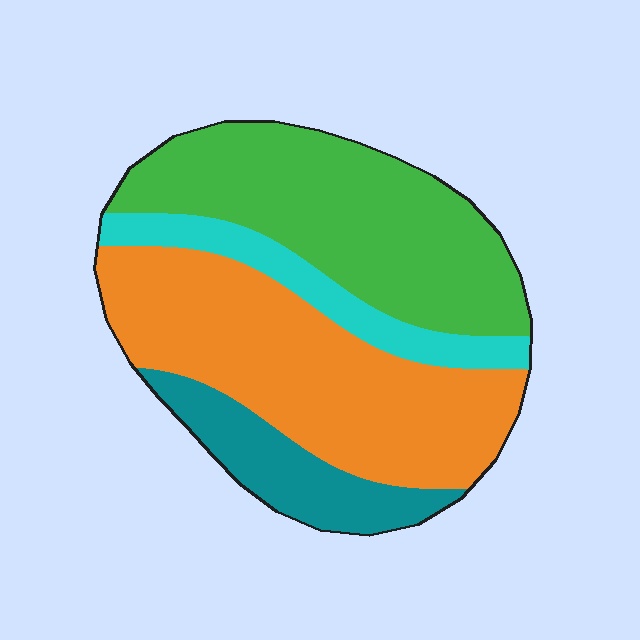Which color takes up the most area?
Orange, at roughly 40%.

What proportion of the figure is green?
Green covers about 35% of the figure.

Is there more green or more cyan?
Green.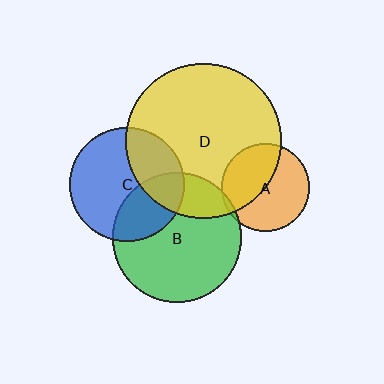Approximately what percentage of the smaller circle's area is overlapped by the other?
Approximately 20%.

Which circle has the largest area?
Circle D (yellow).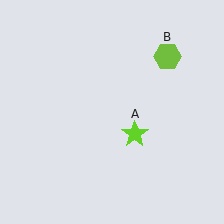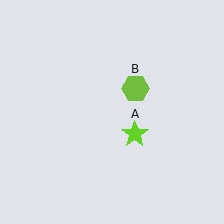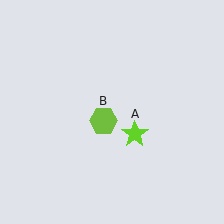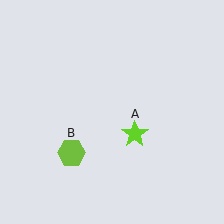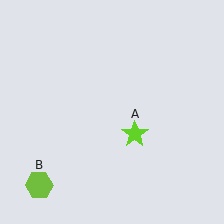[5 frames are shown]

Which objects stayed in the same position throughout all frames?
Lime star (object A) remained stationary.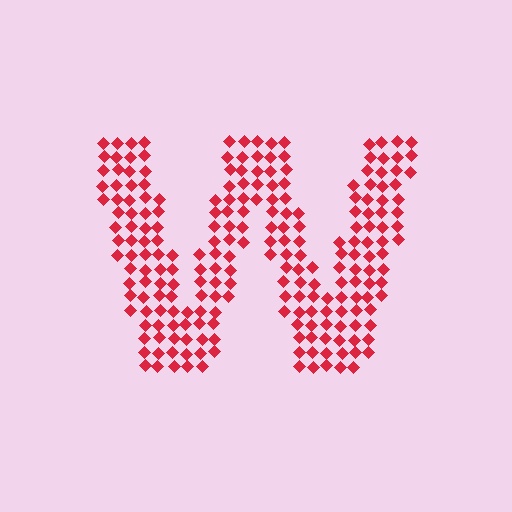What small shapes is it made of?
It is made of small diamonds.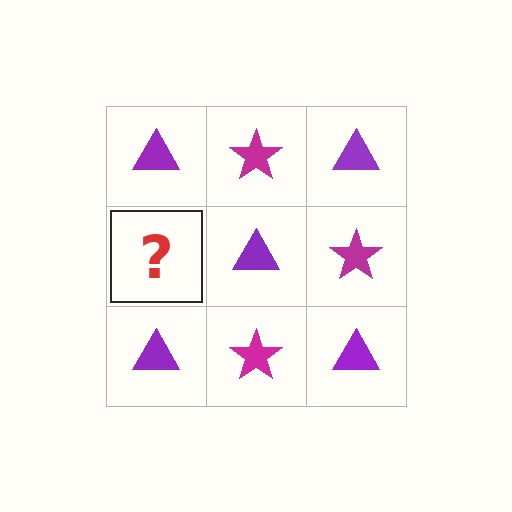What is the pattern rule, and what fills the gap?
The rule is that it alternates purple triangle and magenta star in a checkerboard pattern. The gap should be filled with a magenta star.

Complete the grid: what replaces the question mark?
The question mark should be replaced with a magenta star.